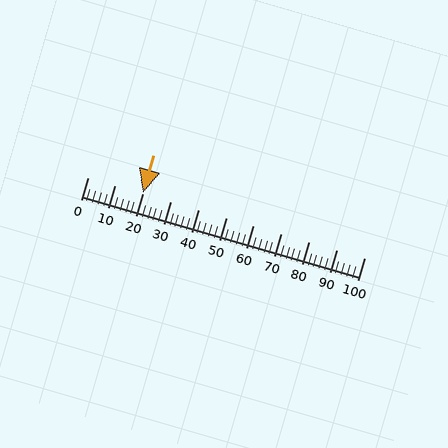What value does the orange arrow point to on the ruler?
The orange arrow points to approximately 20.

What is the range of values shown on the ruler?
The ruler shows values from 0 to 100.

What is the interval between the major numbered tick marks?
The major tick marks are spaced 10 units apart.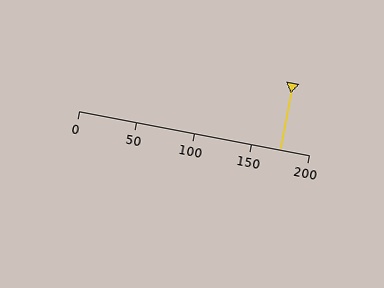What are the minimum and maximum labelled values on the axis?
The axis runs from 0 to 200.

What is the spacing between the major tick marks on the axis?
The major ticks are spaced 50 apart.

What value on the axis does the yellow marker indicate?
The marker indicates approximately 175.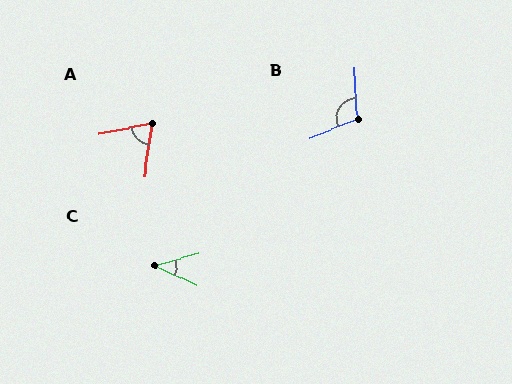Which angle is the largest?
B, at approximately 108 degrees.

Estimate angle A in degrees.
Approximately 71 degrees.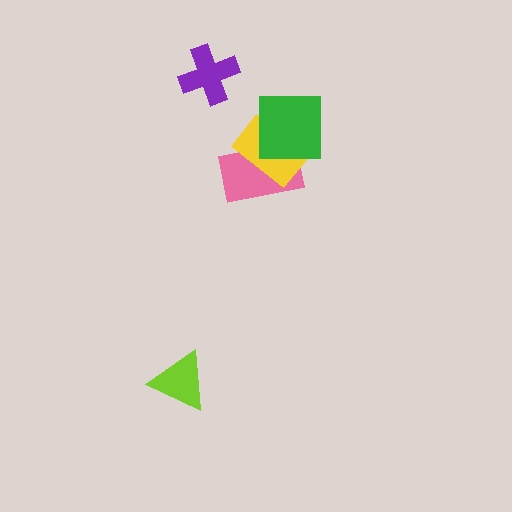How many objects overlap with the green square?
2 objects overlap with the green square.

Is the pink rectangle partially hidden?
Yes, it is partially covered by another shape.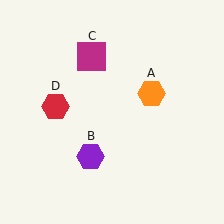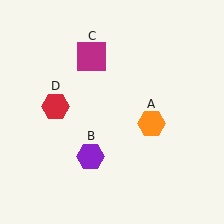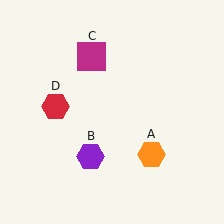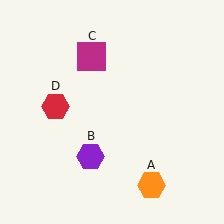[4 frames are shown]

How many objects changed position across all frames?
1 object changed position: orange hexagon (object A).